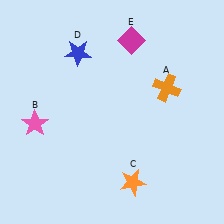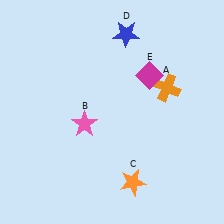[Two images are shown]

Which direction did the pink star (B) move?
The pink star (B) moved right.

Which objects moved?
The objects that moved are: the pink star (B), the blue star (D), the magenta diamond (E).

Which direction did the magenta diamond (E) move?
The magenta diamond (E) moved down.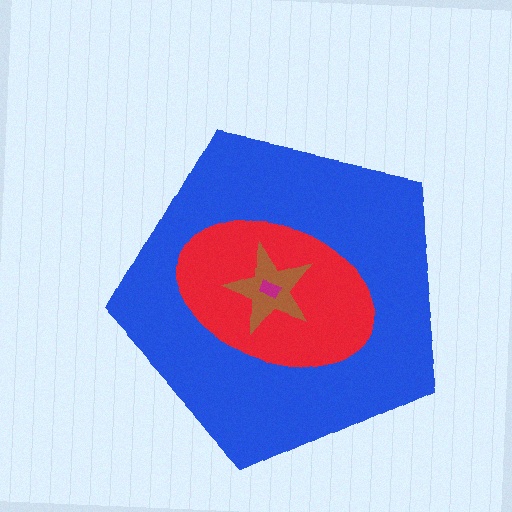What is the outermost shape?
The blue pentagon.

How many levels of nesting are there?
4.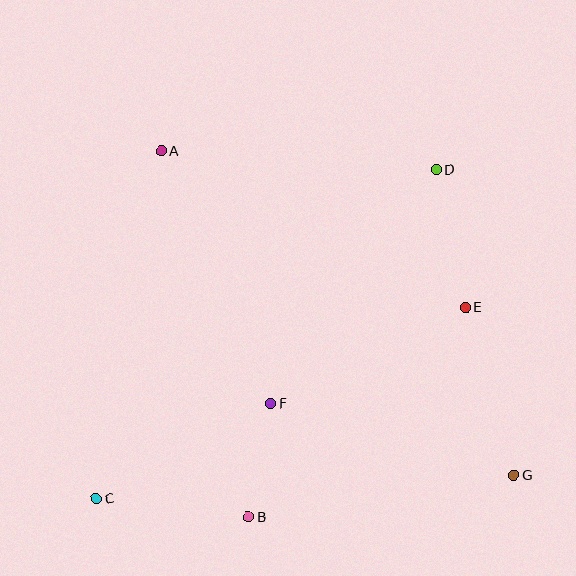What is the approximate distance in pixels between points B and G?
The distance between B and G is approximately 269 pixels.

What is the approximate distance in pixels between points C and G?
The distance between C and G is approximately 418 pixels.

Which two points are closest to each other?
Points B and F are closest to each other.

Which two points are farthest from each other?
Points A and G are farthest from each other.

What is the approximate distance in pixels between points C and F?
The distance between C and F is approximately 199 pixels.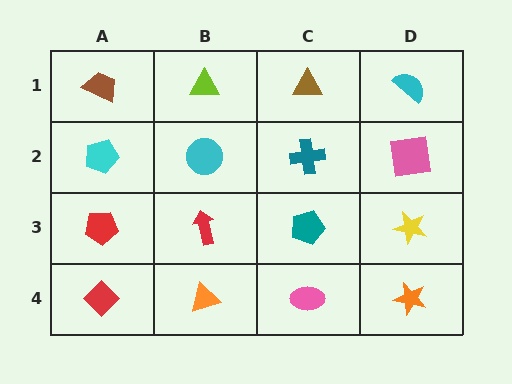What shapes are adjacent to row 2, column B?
A lime triangle (row 1, column B), a red arrow (row 3, column B), a cyan pentagon (row 2, column A), a teal cross (row 2, column C).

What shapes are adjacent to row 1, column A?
A cyan pentagon (row 2, column A), a lime triangle (row 1, column B).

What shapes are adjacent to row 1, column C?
A teal cross (row 2, column C), a lime triangle (row 1, column B), a cyan semicircle (row 1, column D).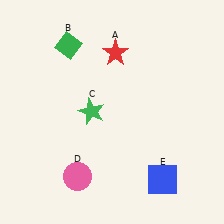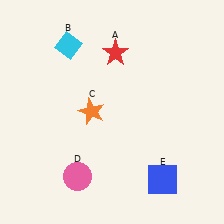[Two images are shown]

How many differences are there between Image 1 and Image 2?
There are 2 differences between the two images.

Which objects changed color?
B changed from green to cyan. C changed from green to orange.